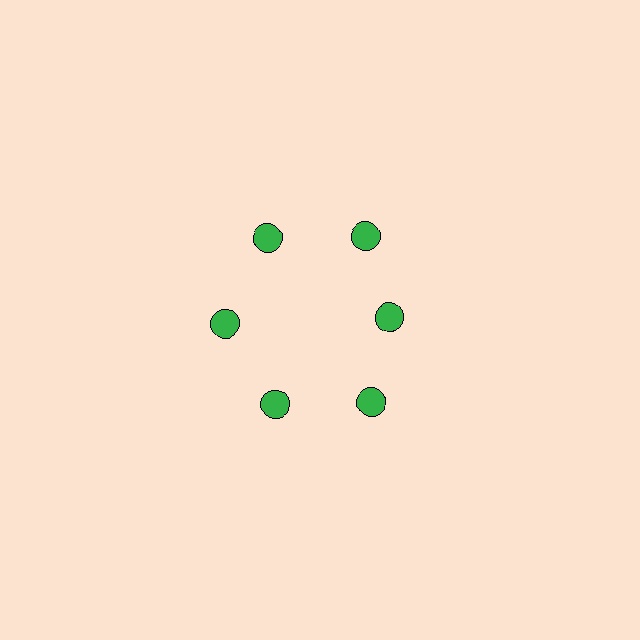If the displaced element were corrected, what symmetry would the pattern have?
It would have 6-fold rotational symmetry — the pattern would map onto itself every 60 degrees.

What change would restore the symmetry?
The symmetry would be restored by moving it outward, back onto the ring so that all 6 circles sit at equal angles and equal distance from the center.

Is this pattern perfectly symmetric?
No. The 6 green circles are arranged in a ring, but one element near the 3 o'clock position is pulled inward toward the center, breaking the 6-fold rotational symmetry.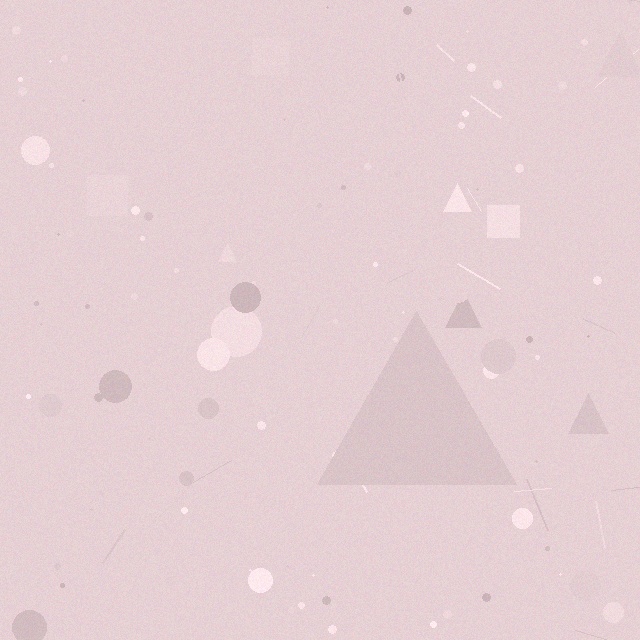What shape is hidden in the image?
A triangle is hidden in the image.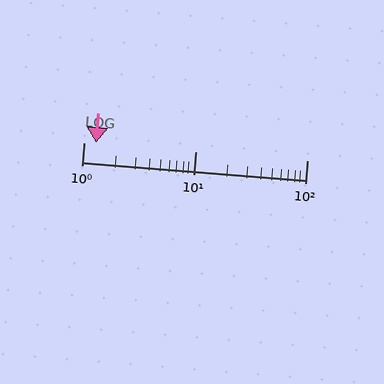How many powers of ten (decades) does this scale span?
The scale spans 2 decades, from 1 to 100.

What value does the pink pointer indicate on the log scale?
The pointer indicates approximately 1.3.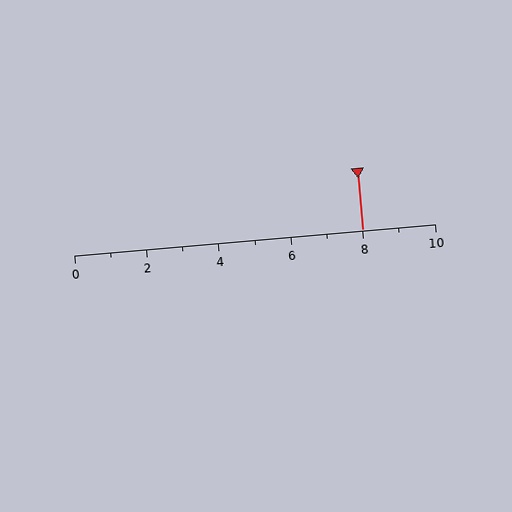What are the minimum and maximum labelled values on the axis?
The axis runs from 0 to 10.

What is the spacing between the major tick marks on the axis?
The major ticks are spaced 2 apart.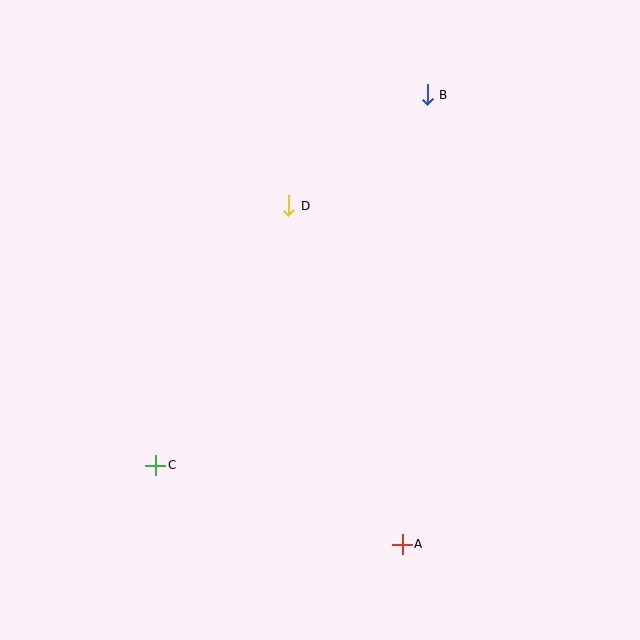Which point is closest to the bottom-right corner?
Point A is closest to the bottom-right corner.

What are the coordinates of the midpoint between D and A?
The midpoint between D and A is at (346, 375).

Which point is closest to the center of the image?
Point D at (289, 206) is closest to the center.